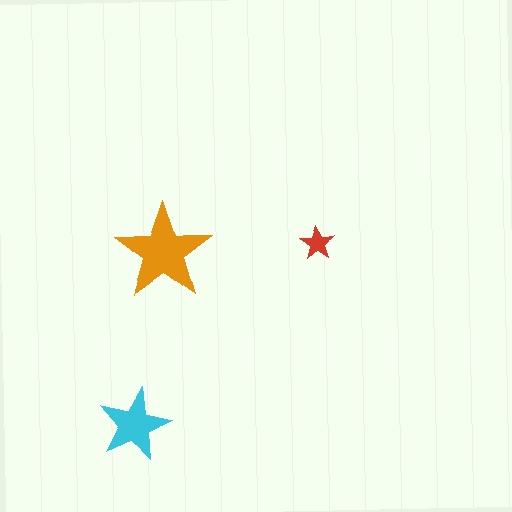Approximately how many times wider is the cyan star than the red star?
About 2 times wider.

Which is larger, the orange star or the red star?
The orange one.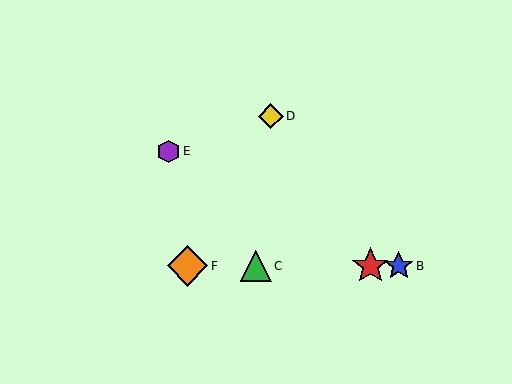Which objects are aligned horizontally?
Objects A, B, C, F are aligned horizontally.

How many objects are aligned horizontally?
4 objects (A, B, C, F) are aligned horizontally.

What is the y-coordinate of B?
Object B is at y≈266.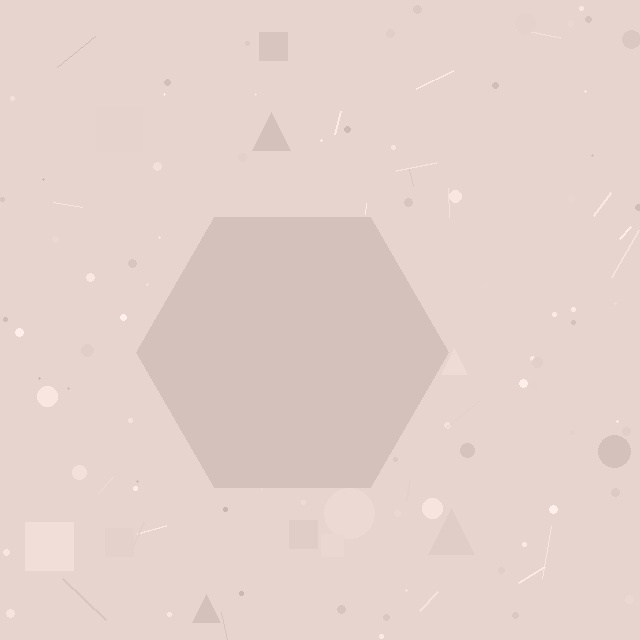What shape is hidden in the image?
A hexagon is hidden in the image.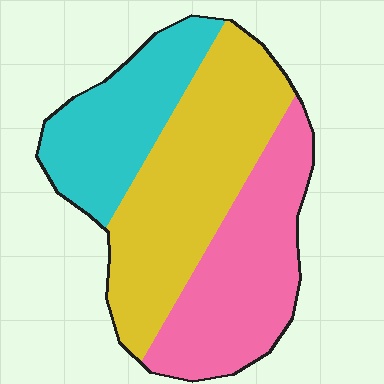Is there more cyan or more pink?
Pink.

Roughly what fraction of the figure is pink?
Pink takes up between a quarter and a half of the figure.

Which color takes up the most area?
Yellow, at roughly 40%.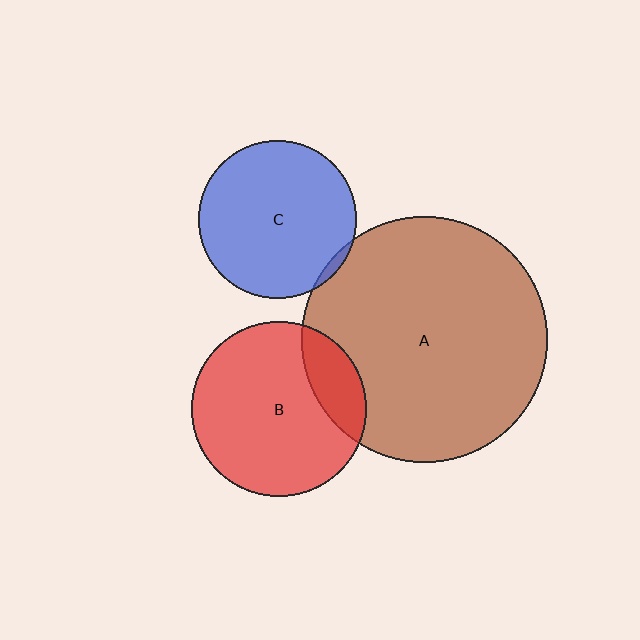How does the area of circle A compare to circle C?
Approximately 2.4 times.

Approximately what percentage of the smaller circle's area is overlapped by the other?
Approximately 5%.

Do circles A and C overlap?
Yes.